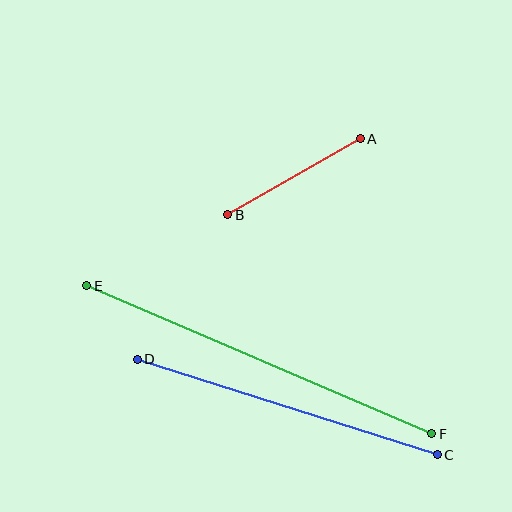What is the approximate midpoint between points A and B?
The midpoint is at approximately (294, 177) pixels.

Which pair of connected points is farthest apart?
Points E and F are farthest apart.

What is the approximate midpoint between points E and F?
The midpoint is at approximately (259, 360) pixels.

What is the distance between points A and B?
The distance is approximately 153 pixels.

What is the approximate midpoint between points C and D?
The midpoint is at approximately (287, 407) pixels.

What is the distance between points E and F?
The distance is approximately 375 pixels.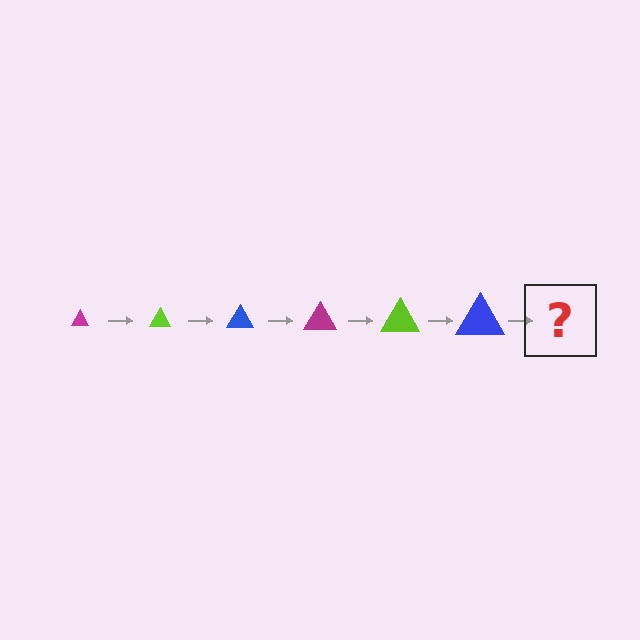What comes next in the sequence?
The next element should be a magenta triangle, larger than the previous one.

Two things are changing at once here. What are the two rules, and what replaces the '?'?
The two rules are that the triangle grows larger each step and the color cycles through magenta, lime, and blue. The '?' should be a magenta triangle, larger than the previous one.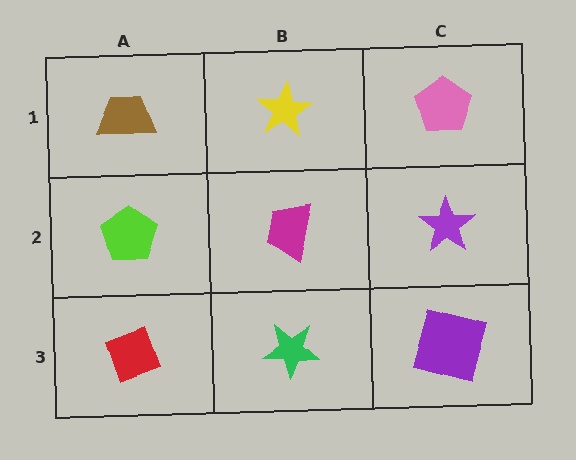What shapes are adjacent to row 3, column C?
A purple star (row 2, column C), a green star (row 3, column B).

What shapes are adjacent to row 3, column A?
A lime pentagon (row 2, column A), a green star (row 3, column B).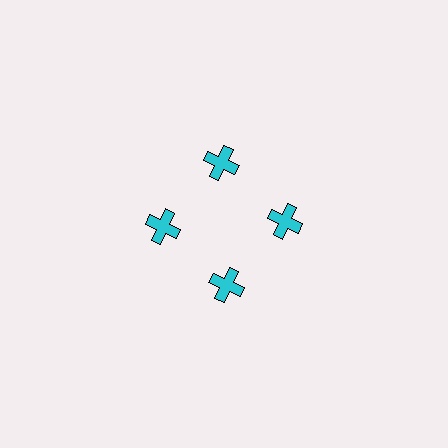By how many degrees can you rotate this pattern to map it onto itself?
The pattern maps onto itself every 90 degrees of rotation.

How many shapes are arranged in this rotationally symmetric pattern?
There are 4 shapes, arranged in 4 groups of 1.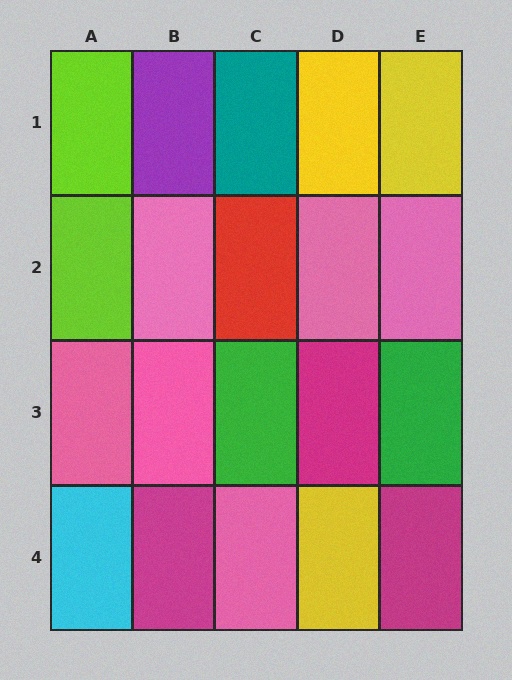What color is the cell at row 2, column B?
Pink.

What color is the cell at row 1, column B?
Purple.